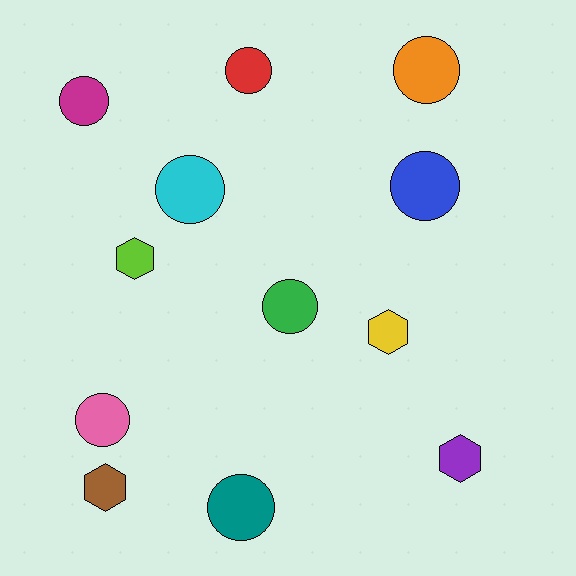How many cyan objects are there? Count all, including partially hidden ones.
There is 1 cyan object.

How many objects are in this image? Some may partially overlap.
There are 12 objects.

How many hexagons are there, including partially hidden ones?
There are 4 hexagons.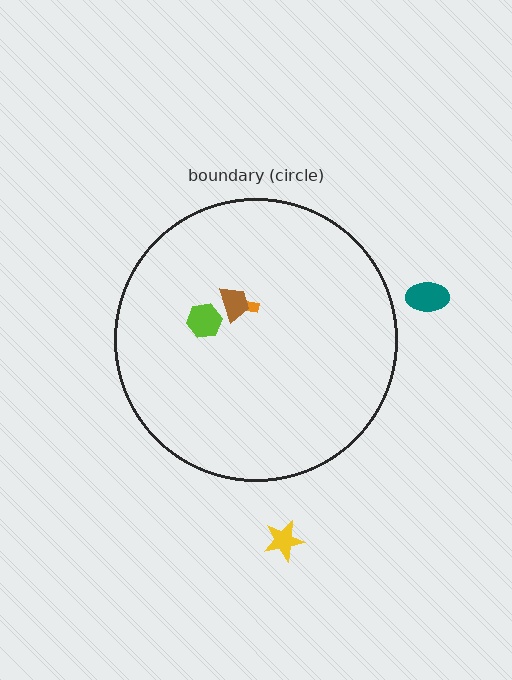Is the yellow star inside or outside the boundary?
Outside.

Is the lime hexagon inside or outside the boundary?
Inside.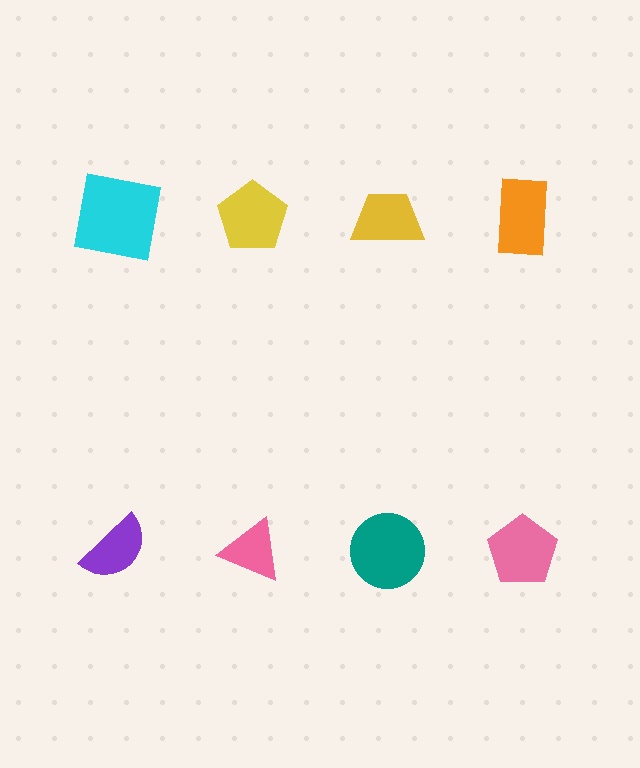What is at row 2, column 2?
A pink triangle.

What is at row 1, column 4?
An orange rectangle.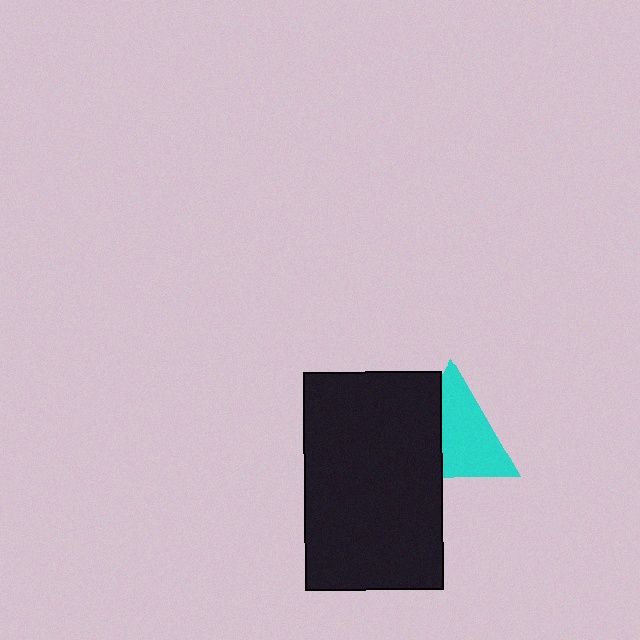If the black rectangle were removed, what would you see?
You would see the complete cyan triangle.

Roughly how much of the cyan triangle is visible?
About half of it is visible (roughly 62%).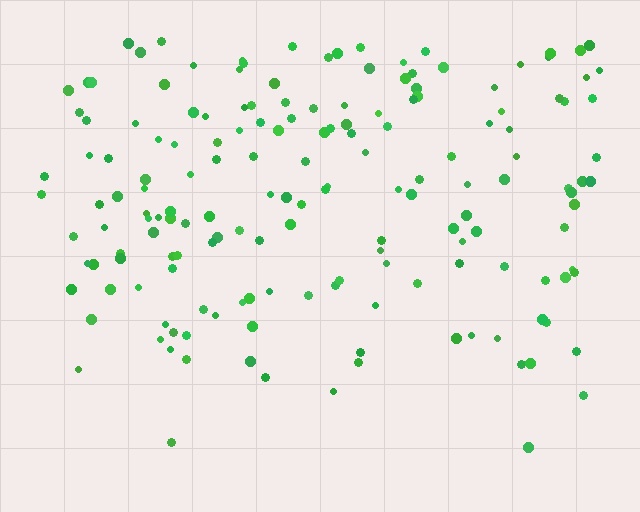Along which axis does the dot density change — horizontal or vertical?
Vertical.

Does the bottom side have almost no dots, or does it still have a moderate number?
Still a moderate number, just noticeably fewer than the top.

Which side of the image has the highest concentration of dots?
The top.